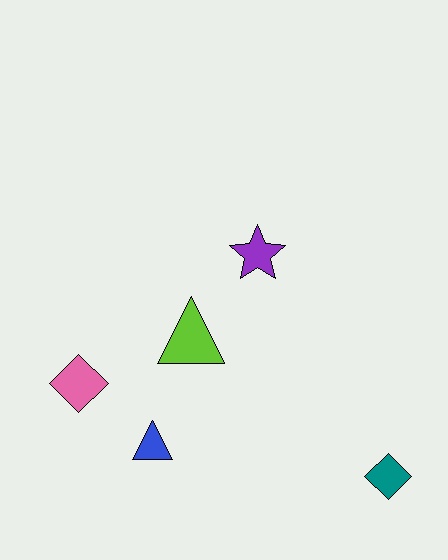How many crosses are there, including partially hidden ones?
There are no crosses.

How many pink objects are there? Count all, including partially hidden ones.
There is 1 pink object.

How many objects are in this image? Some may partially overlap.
There are 5 objects.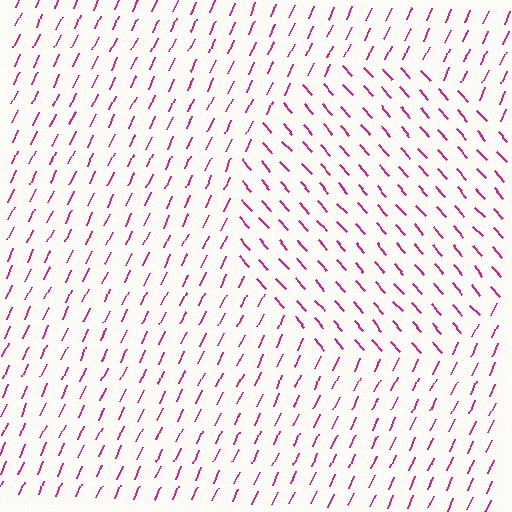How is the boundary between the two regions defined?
The boundary is defined purely by a change in line orientation (approximately 66 degrees difference). All lines are the same color and thickness.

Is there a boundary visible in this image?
Yes, there is a texture boundary formed by a change in line orientation.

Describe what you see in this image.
The image is filled with small magenta line segments. A circle region in the image has lines oriented differently from the surrounding lines, creating a visible texture boundary.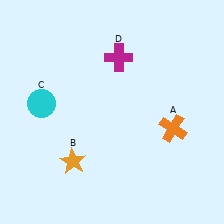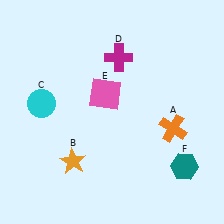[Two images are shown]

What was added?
A pink square (E), a teal hexagon (F) were added in Image 2.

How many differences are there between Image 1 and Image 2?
There are 2 differences between the two images.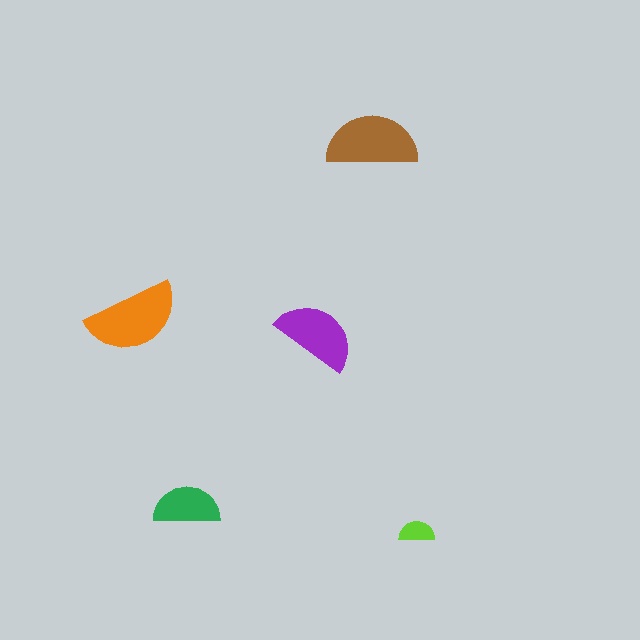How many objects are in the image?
There are 5 objects in the image.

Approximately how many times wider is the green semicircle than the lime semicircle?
About 2 times wider.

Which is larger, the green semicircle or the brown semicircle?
The brown one.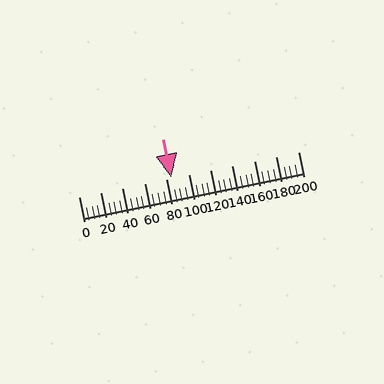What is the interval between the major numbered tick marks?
The major tick marks are spaced 20 units apart.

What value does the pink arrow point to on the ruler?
The pink arrow points to approximately 84.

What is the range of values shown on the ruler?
The ruler shows values from 0 to 200.